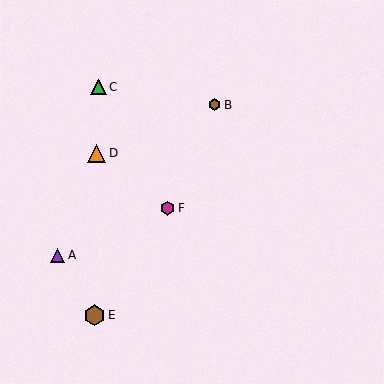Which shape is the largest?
The brown hexagon (labeled E) is the largest.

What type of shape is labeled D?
Shape D is an orange triangle.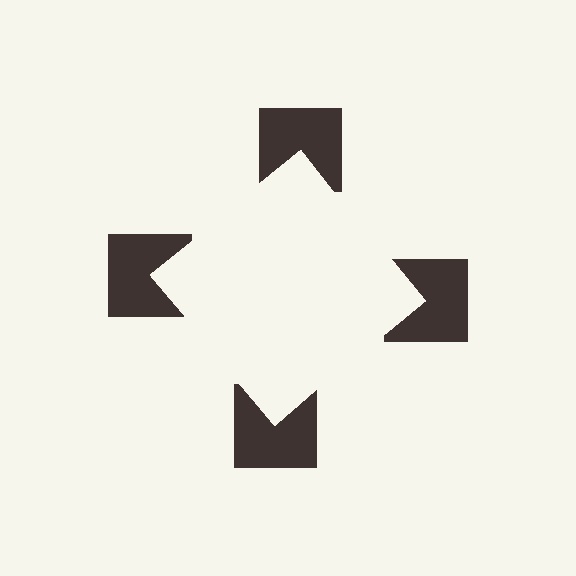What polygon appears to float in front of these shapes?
An illusory square — its edges are inferred from the aligned wedge cuts in the notched squares, not physically drawn.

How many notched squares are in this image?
There are 4 — one at each vertex of the illusory square.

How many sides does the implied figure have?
4 sides.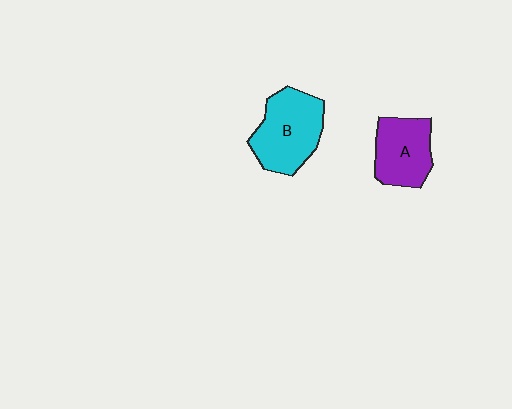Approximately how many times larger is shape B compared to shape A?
Approximately 1.3 times.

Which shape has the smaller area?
Shape A (purple).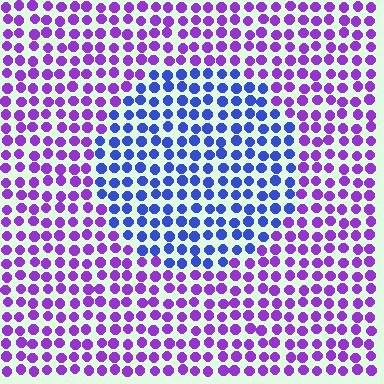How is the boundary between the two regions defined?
The boundary is defined purely by a slight shift in hue (about 47 degrees). Spacing, size, and orientation are identical on both sides.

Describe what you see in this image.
The image is filled with small purple elements in a uniform arrangement. A circle-shaped region is visible where the elements are tinted to a slightly different hue, forming a subtle color boundary.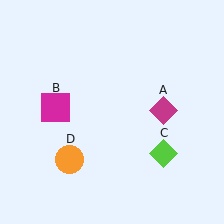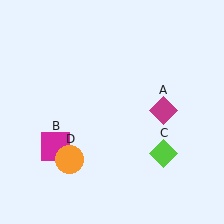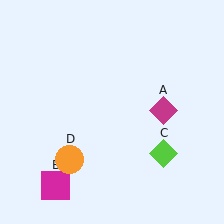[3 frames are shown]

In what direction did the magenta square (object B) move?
The magenta square (object B) moved down.